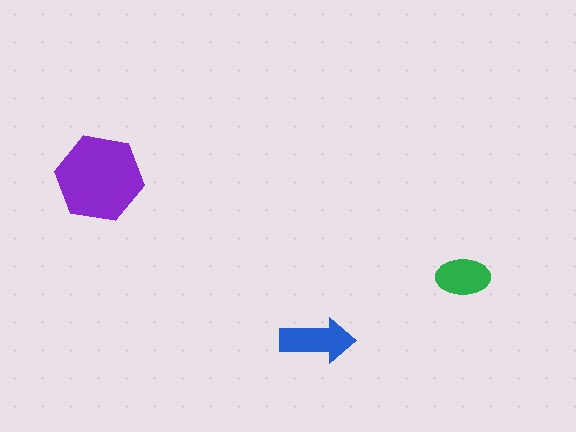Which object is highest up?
The purple hexagon is topmost.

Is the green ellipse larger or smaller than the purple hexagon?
Smaller.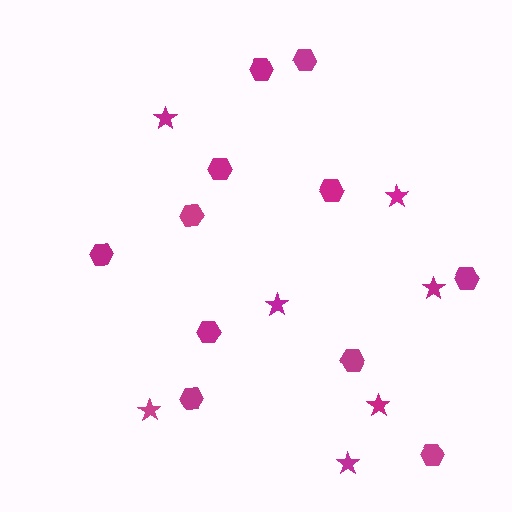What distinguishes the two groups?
There are 2 groups: one group of stars (7) and one group of hexagons (11).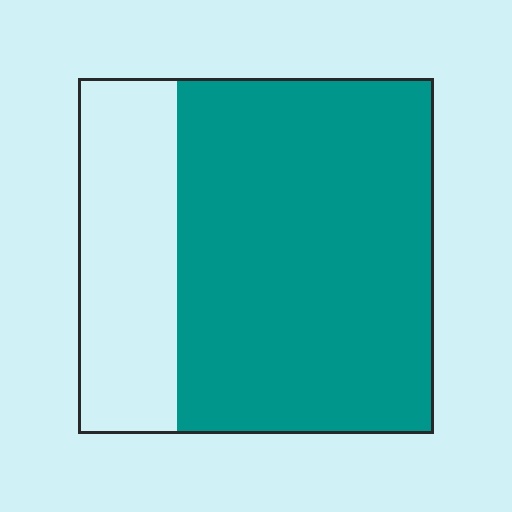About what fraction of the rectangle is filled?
About three quarters (3/4).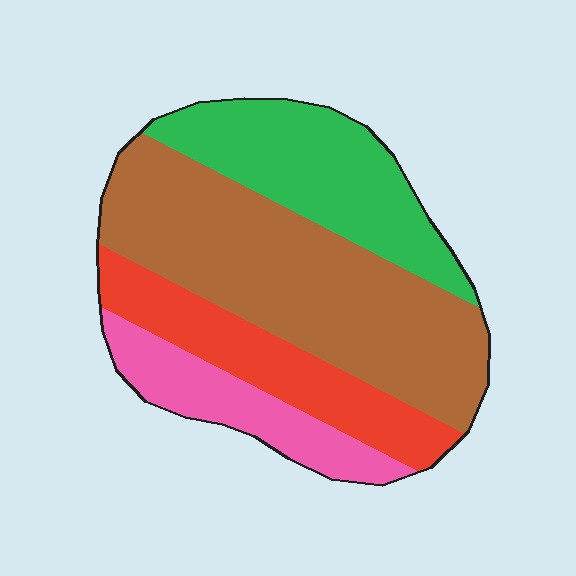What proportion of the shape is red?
Red takes up about one fifth (1/5) of the shape.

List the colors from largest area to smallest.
From largest to smallest: brown, green, red, pink.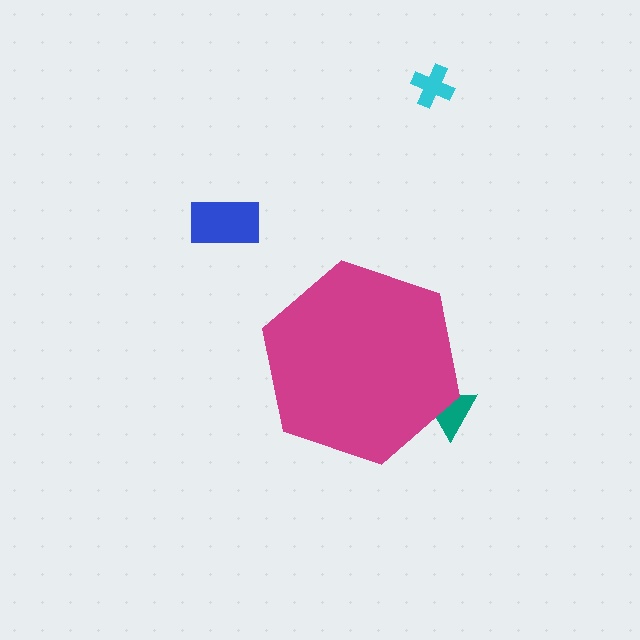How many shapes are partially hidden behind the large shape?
1 shape is partially hidden.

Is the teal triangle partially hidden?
Yes, the teal triangle is partially hidden behind the magenta hexagon.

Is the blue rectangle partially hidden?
No, the blue rectangle is fully visible.